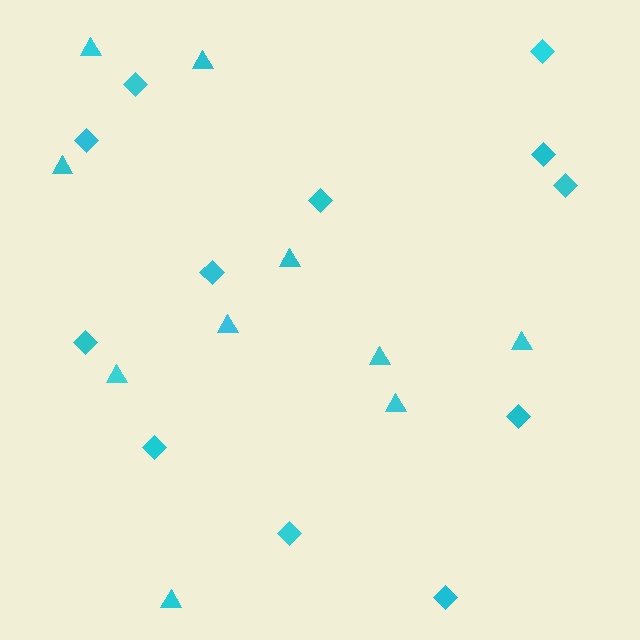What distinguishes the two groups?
There are 2 groups: one group of diamonds (12) and one group of triangles (10).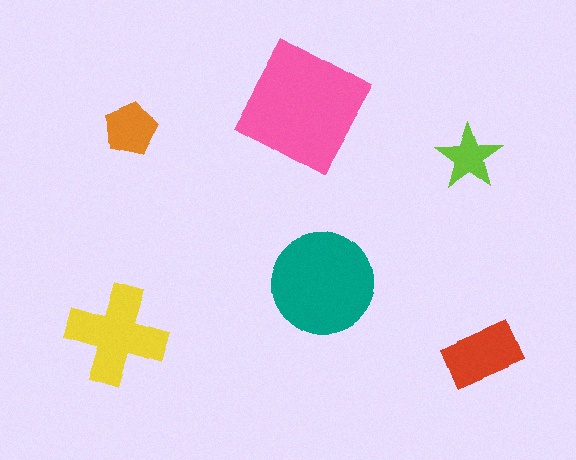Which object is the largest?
The pink square.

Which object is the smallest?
The lime star.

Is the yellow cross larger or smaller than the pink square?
Smaller.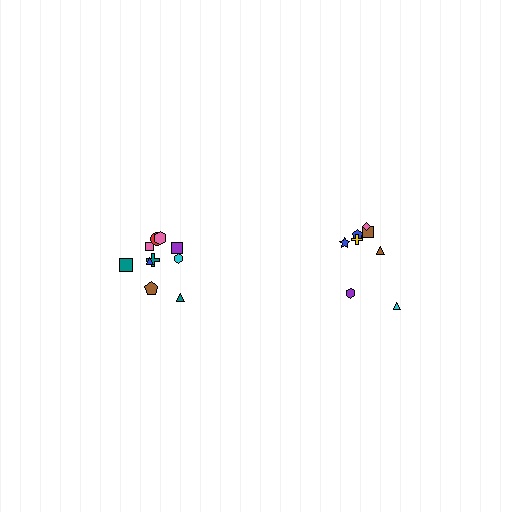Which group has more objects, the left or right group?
The left group.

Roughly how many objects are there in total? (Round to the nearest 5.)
Roughly 20 objects in total.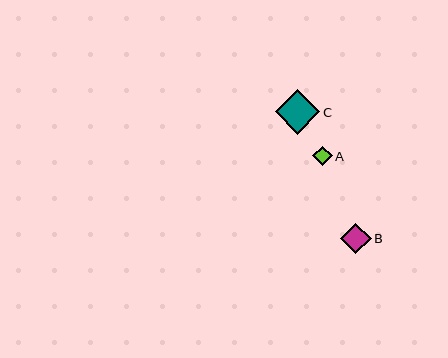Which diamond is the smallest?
Diamond A is the smallest with a size of approximately 20 pixels.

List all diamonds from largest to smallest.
From largest to smallest: C, B, A.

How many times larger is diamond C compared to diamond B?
Diamond C is approximately 1.5 times the size of diamond B.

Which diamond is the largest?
Diamond C is the largest with a size of approximately 45 pixels.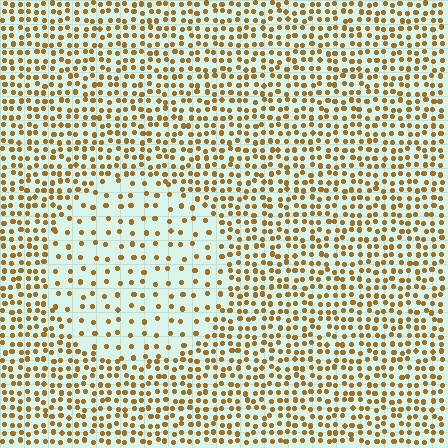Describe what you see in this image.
The image contains small brown elements arranged at two different densities. A circle-shaped region is visible where the elements are less densely packed than the surrounding area.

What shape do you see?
I see a circle.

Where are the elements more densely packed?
The elements are more densely packed outside the circle boundary.